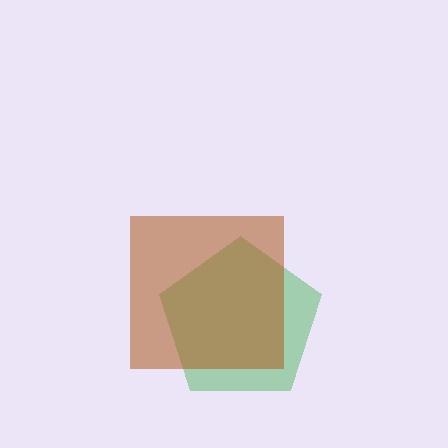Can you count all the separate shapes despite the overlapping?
Yes, there are 2 separate shapes.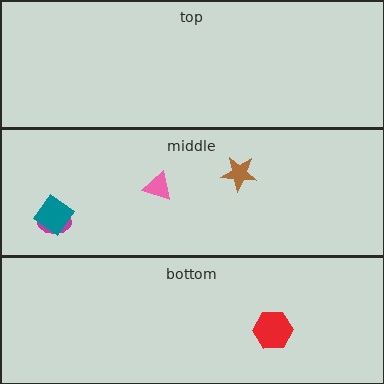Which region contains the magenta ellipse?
The middle region.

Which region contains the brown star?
The middle region.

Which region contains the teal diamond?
The middle region.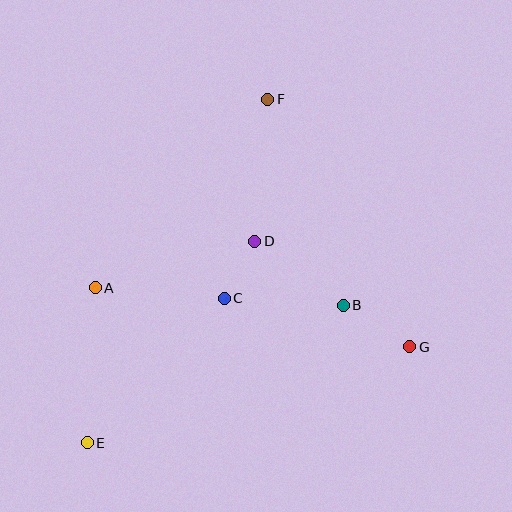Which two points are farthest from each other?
Points E and F are farthest from each other.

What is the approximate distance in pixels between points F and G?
The distance between F and G is approximately 285 pixels.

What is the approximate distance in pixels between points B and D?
The distance between B and D is approximately 109 pixels.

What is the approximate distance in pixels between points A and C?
The distance between A and C is approximately 129 pixels.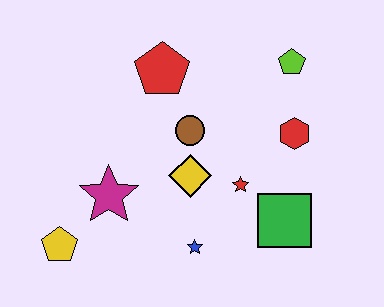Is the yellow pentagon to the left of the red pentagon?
Yes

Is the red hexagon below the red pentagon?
Yes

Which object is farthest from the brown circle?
The yellow pentagon is farthest from the brown circle.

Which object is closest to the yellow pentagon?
The magenta star is closest to the yellow pentagon.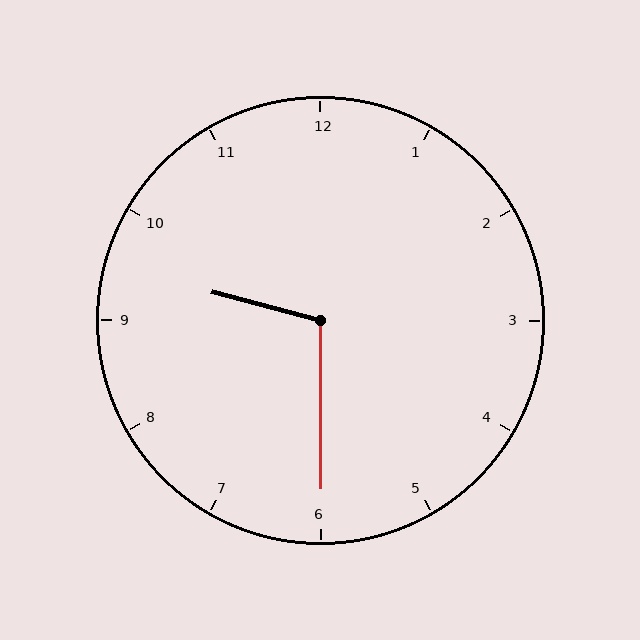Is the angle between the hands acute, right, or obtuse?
It is obtuse.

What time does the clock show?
9:30.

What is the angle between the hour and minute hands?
Approximately 105 degrees.